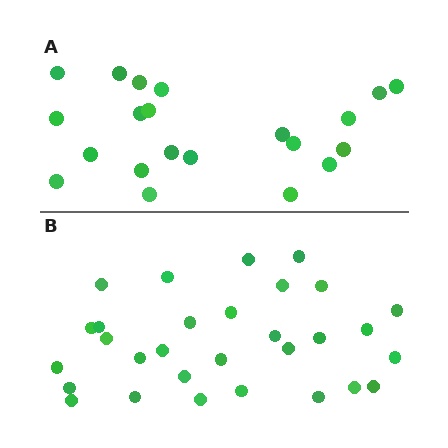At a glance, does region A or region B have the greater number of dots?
Region B (the bottom region) has more dots.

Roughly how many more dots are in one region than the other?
Region B has roughly 8 or so more dots than region A.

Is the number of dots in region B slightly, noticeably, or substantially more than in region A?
Region B has noticeably more, but not dramatically so. The ratio is roughly 1.4 to 1.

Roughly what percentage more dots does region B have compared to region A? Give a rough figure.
About 45% more.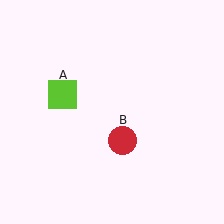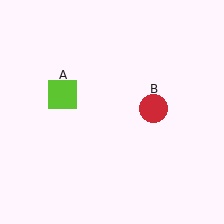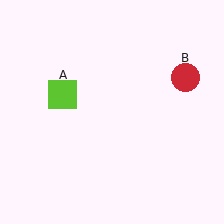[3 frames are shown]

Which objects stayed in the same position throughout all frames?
Lime square (object A) remained stationary.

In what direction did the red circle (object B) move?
The red circle (object B) moved up and to the right.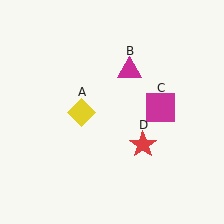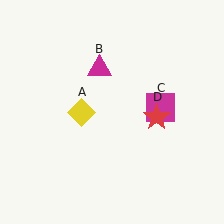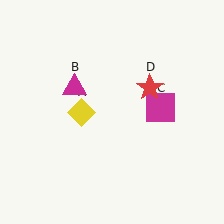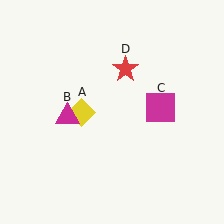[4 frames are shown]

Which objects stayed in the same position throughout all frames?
Yellow diamond (object A) and magenta square (object C) remained stationary.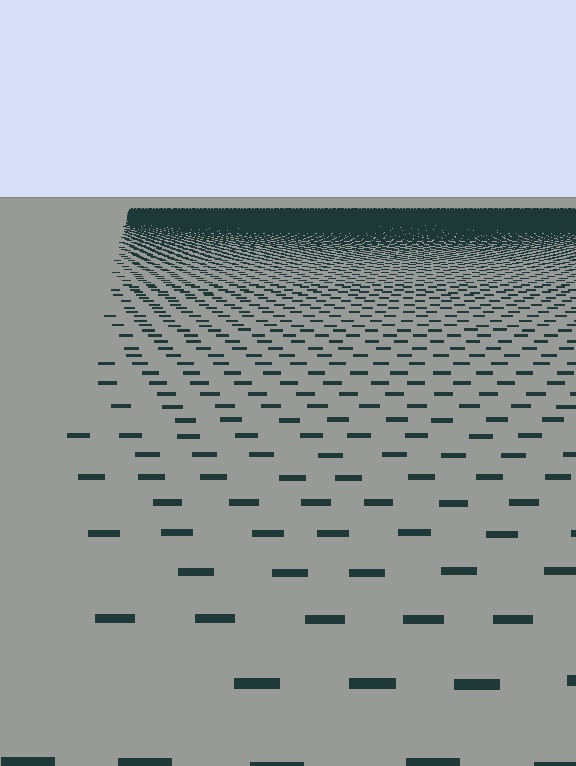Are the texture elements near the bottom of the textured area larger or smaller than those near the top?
Larger. Near the bottom, elements are closer to the viewer and appear at a bigger on-screen size.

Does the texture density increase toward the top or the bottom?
Density increases toward the top.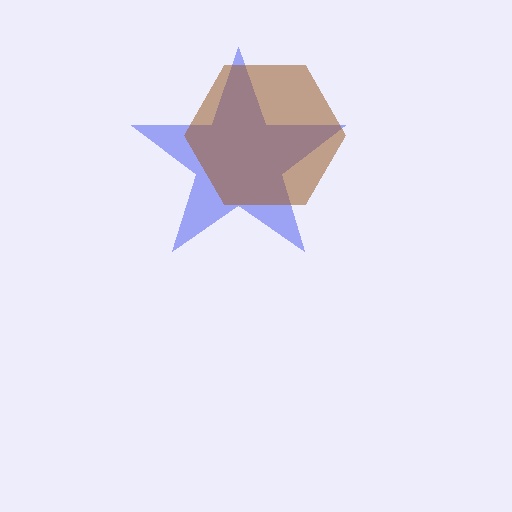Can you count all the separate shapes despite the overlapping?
Yes, there are 2 separate shapes.